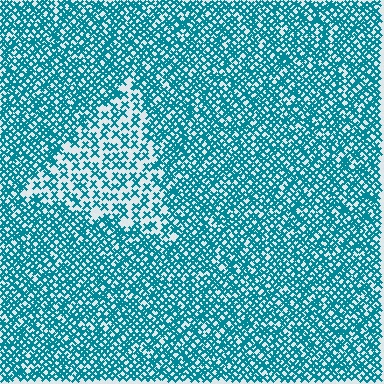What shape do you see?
I see a triangle.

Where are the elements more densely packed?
The elements are more densely packed outside the triangle boundary.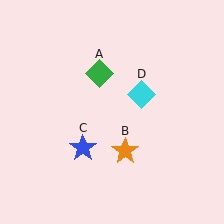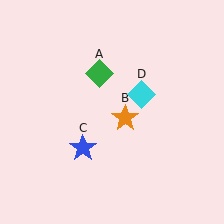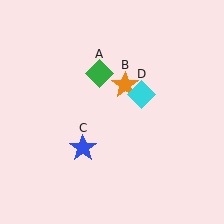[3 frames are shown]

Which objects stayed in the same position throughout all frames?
Green diamond (object A) and blue star (object C) and cyan diamond (object D) remained stationary.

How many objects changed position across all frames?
1 object changed position: orange star (object B).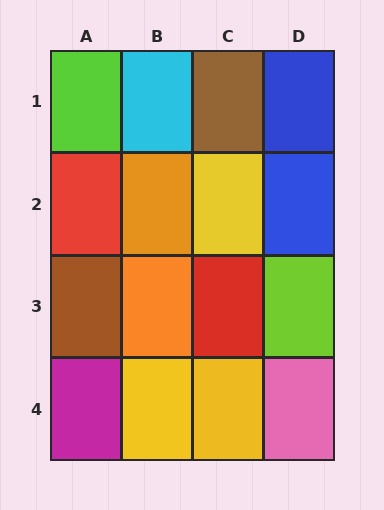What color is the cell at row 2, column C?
Yellow.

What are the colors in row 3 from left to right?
Brown, orange, red, lime.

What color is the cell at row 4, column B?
Yellow.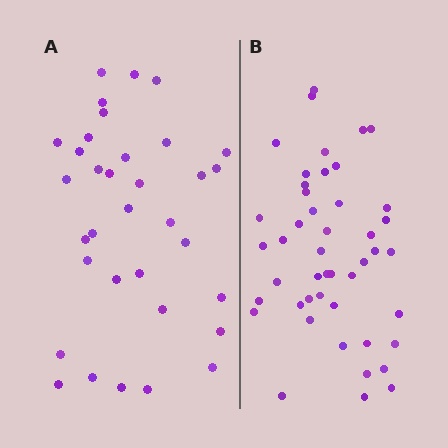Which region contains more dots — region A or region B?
Region B (the right region) has more dots.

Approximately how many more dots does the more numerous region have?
Region B has roughly 12 or so more dots than region A.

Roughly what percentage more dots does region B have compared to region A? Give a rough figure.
About 35% more.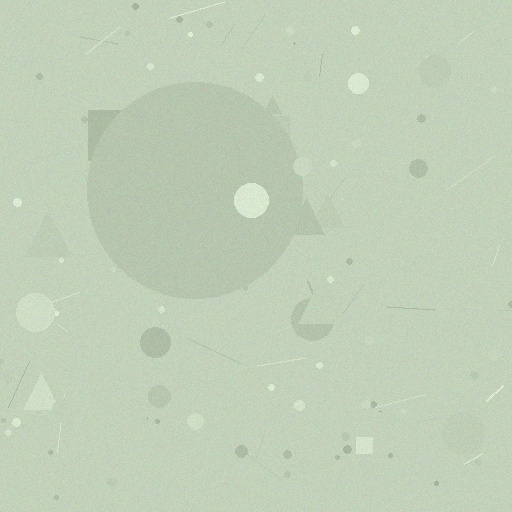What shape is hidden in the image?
A circle is hidden in the image.